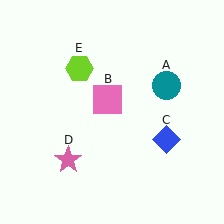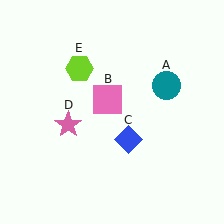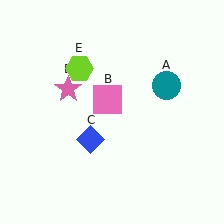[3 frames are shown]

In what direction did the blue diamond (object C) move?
The blue diamond (object C) moved left.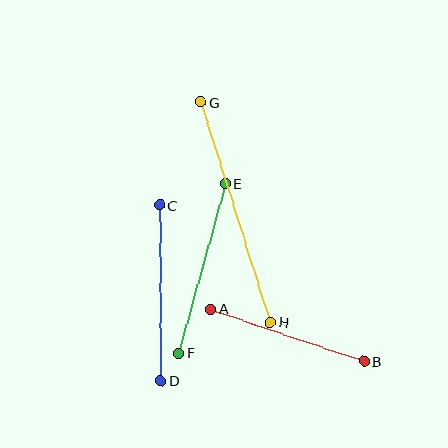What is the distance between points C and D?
The distance is approximately 175 pixels.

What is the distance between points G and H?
The distance is approximately 231 pixels.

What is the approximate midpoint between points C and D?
The midpoint is at approximately (160, 293) pixels.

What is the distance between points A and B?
The distance is approximately 162 pixels.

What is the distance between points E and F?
The distance is approximately 175 pixels.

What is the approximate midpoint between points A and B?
The midpoint is at approximately (287, 335) pixels.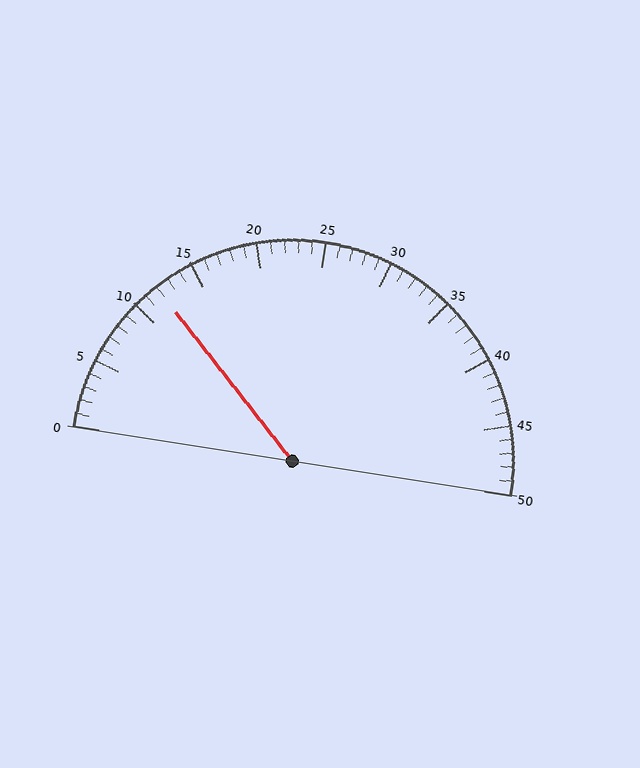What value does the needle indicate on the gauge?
The needle indicates approximately 12.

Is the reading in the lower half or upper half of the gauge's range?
The reading is in the lower half of the range (0 to 50).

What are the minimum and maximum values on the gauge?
The gauge ranges from 0 to 50.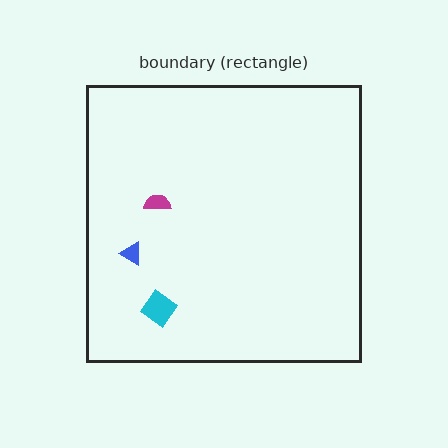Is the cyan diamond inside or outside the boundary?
Inside.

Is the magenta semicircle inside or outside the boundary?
Inside.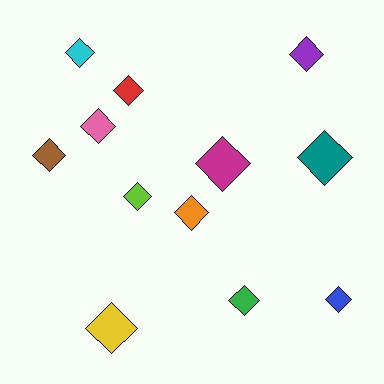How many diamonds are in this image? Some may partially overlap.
There are 12 diamonds.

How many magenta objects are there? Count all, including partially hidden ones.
There is 1 magenta object.